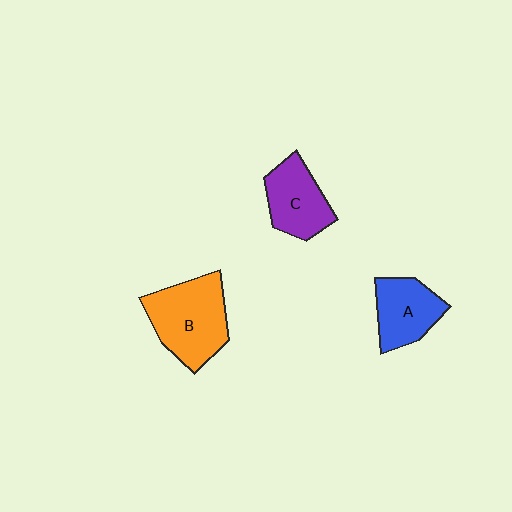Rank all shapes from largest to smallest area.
From largest to smallest: B (orange), C (purple), A (blue).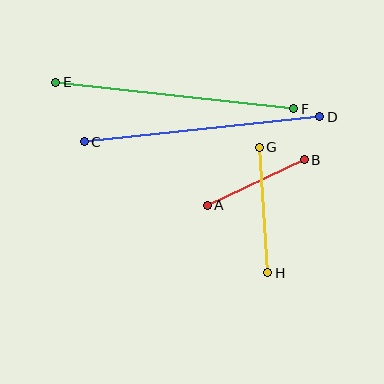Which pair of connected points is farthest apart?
Points E and F are farthest apart.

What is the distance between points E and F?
The distance is approximately 240 pixels.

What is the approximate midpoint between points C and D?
The midpoint is at approximately (202, 129) pixels.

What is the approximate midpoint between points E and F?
The midpoint is at approximately (175, 96) pixels.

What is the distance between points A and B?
The distance is approximately 107 pixels.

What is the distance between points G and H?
The distance is approximately 126 pixels.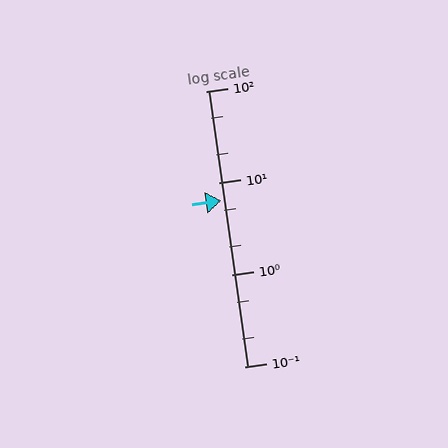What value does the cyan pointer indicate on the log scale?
The pointer indicates approximately 6.5.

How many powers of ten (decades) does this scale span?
The scale spans 3 decades, from 0.1 to 100.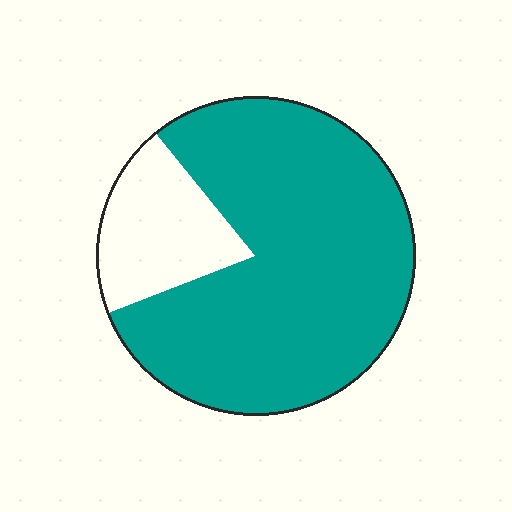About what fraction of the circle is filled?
About four fifths (4/5).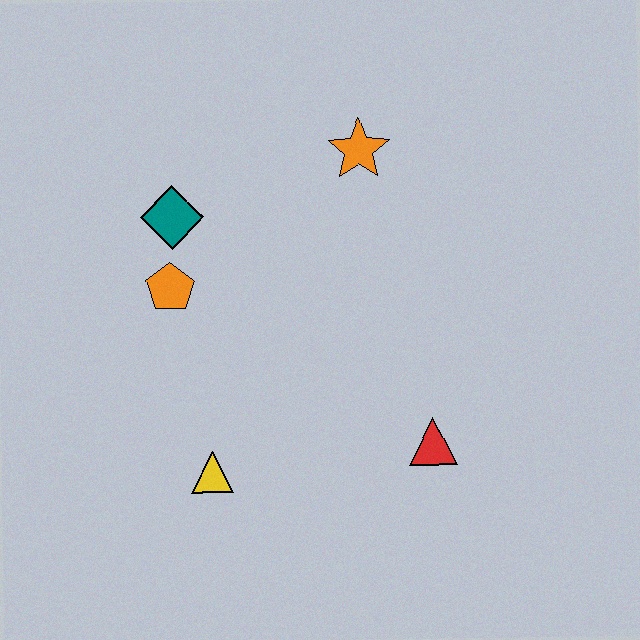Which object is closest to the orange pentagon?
The teal diamond is closest to the orange pentagon.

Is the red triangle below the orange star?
Yes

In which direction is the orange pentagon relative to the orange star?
The orange pentagon is to the left of the orange star.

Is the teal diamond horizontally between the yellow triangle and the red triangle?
No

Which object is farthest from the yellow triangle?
The orange star is farthest from the yellow triangle.